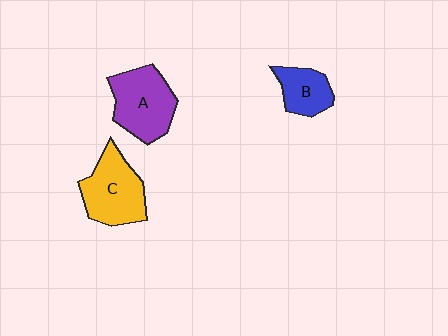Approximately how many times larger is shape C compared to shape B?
Approximately 1.7 times.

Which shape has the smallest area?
Shape B (blue).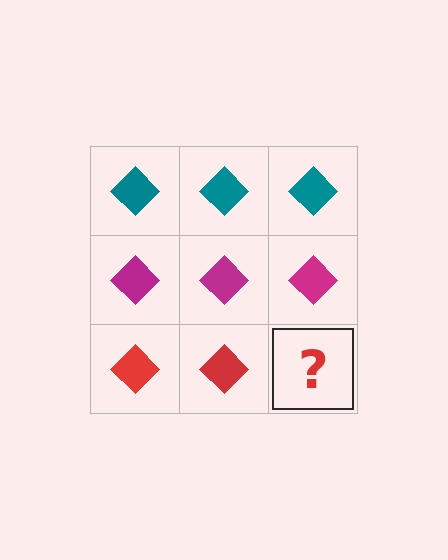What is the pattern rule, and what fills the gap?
The rule is that each row has a consistent color. The gap should be filled with a red diamond.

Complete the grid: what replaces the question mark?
The question mark should be replaced with a red diamond.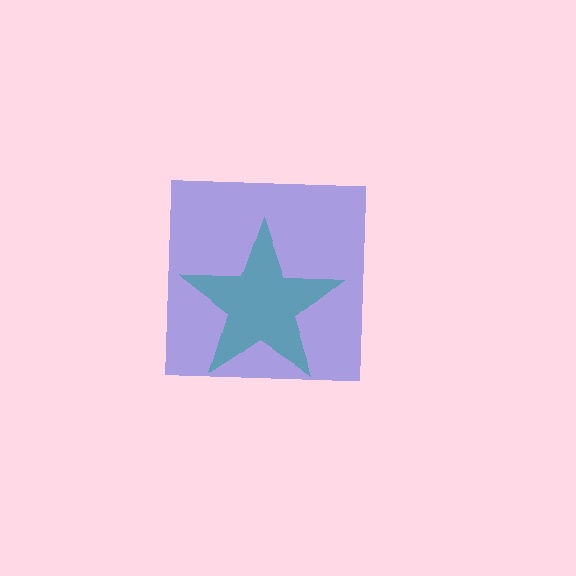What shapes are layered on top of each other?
The layered shapes are: a blue square, a teal star.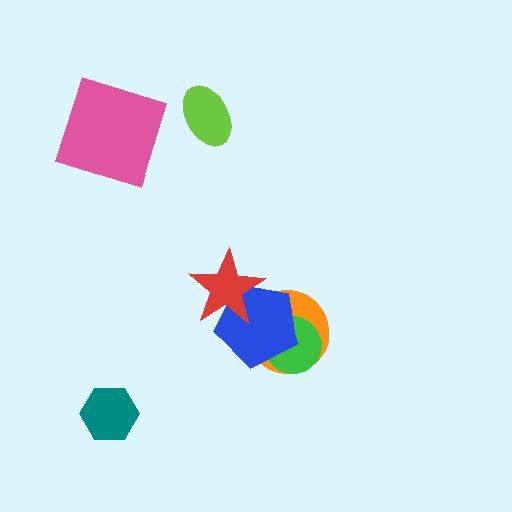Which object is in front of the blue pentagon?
The red star is in front of the blue pentagon.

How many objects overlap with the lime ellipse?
0 objects overlap with the lime ellipse.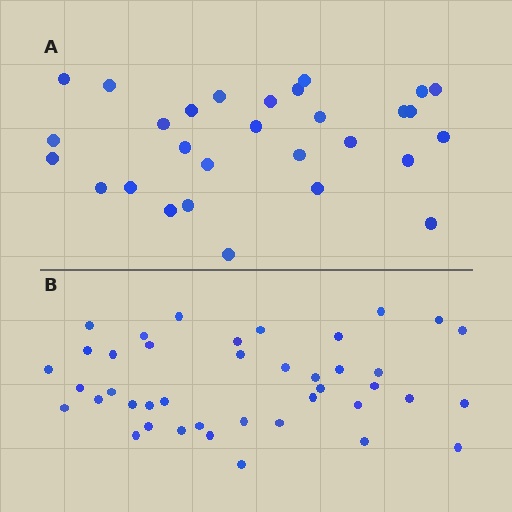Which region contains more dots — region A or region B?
Region B (the bottom region) has more dots.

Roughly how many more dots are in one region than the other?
Region B has roughly 12 or so more dots than region A.